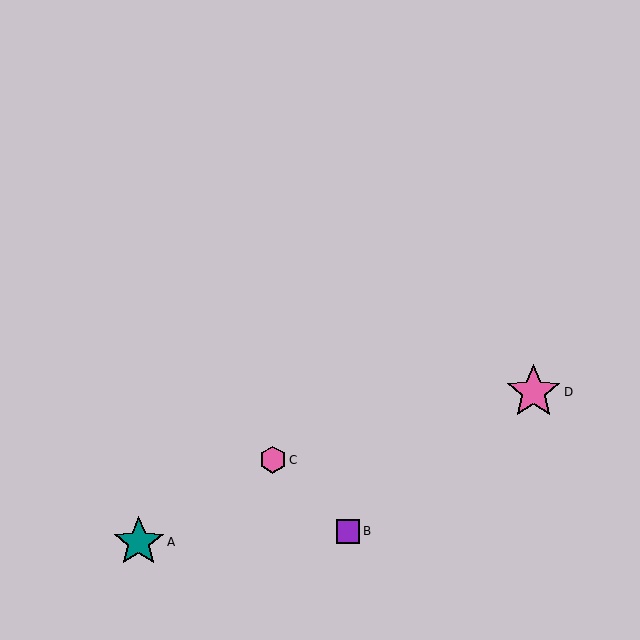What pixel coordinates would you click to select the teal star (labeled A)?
Click at (139, 542) to select the teal star A.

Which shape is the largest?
The pink star (labeled D) is the largest.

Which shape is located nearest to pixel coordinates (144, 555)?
The teal star (labeled A) at (139, 542) is nearest to that location.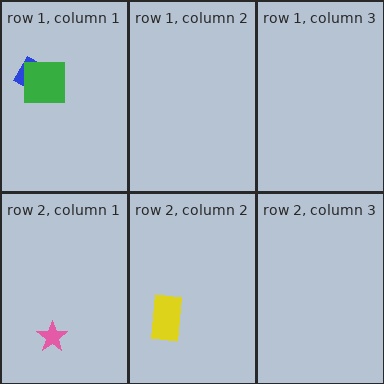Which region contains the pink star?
The row 2, column 1 region.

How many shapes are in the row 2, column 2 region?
1.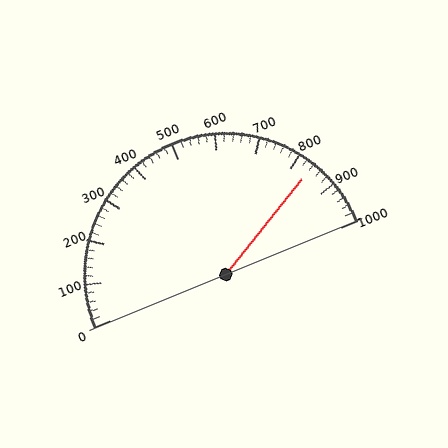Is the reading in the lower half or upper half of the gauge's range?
The reading is in the upper half of the range (0 to 1000).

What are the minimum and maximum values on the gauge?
The gauge ranges from 0 to 1000.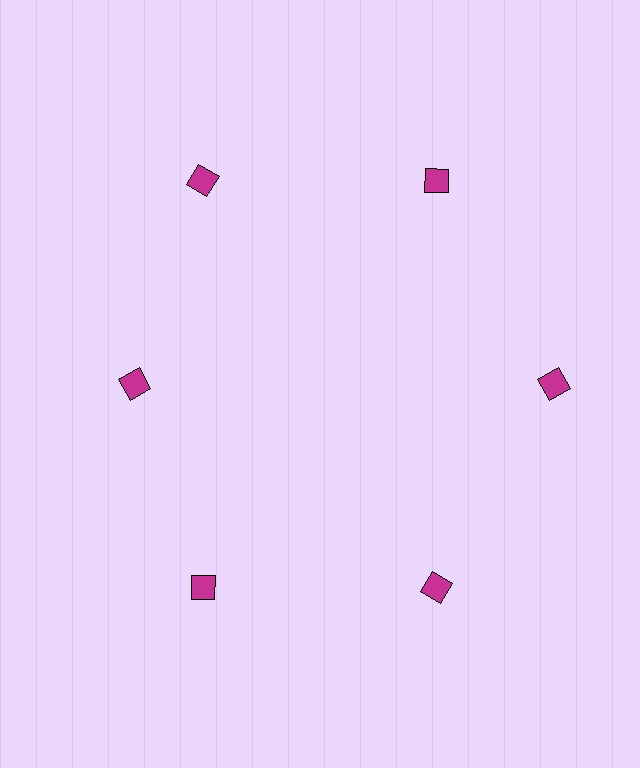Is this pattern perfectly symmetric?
No. The 6 magenta squares are arranged in a ring, but one element near the 9 o'clock position is pulled inward toward the center, breaking the 6-fold rotational symmetry.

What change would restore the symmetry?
The symmetry would be restored by moving it outward, back onto the ring so that all 6 squares sit at equal angles and equal distance from the center.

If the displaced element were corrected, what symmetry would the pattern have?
It would have 6-fold rotational symmetry — the pattern would map onto itself every 60 degrees.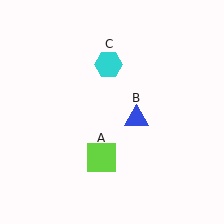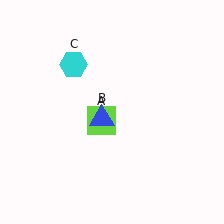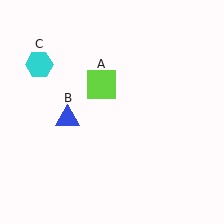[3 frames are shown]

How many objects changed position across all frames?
3 objects changed position: lime square (object A), blue triangle (object B), cyan hexagon (object C).